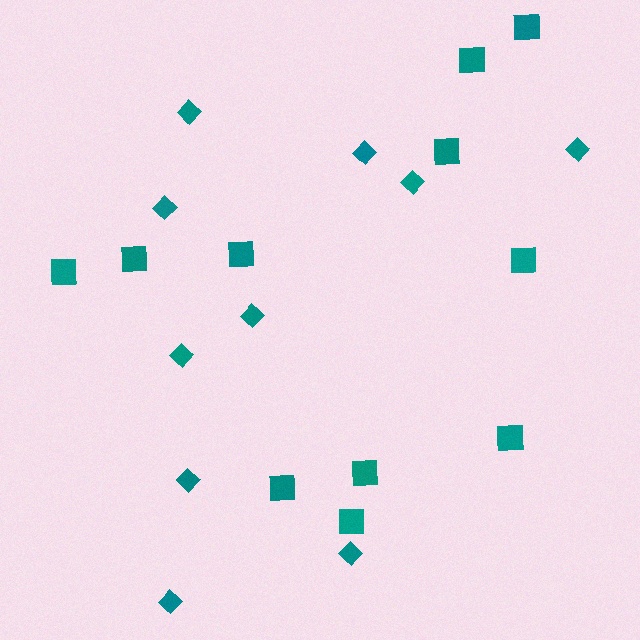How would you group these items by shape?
There are 2 groups: one group of squares (11) and one group of diamonds (10).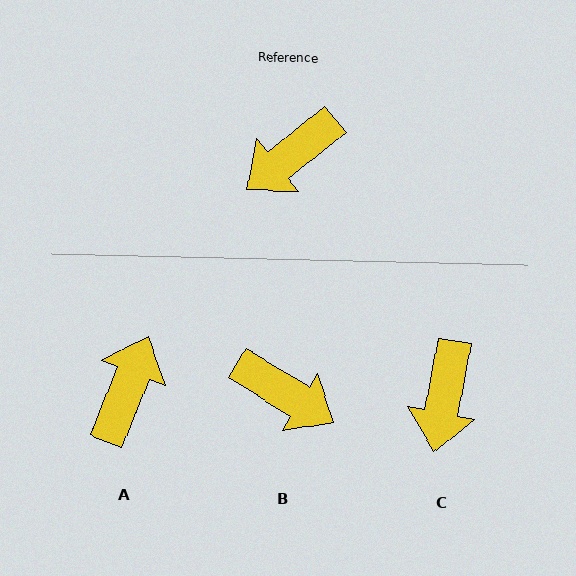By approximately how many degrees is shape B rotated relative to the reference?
Approximately 110 degrees counter-clockwise.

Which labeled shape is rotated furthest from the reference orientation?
A, about 150 degrees away.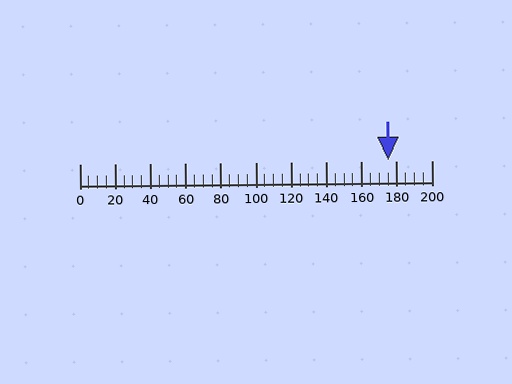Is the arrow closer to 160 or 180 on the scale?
The arrow is closer to 180.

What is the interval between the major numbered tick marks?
The major tick marks are spaced 20 units apart.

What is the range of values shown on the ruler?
The ruler shows values from 0 to 200.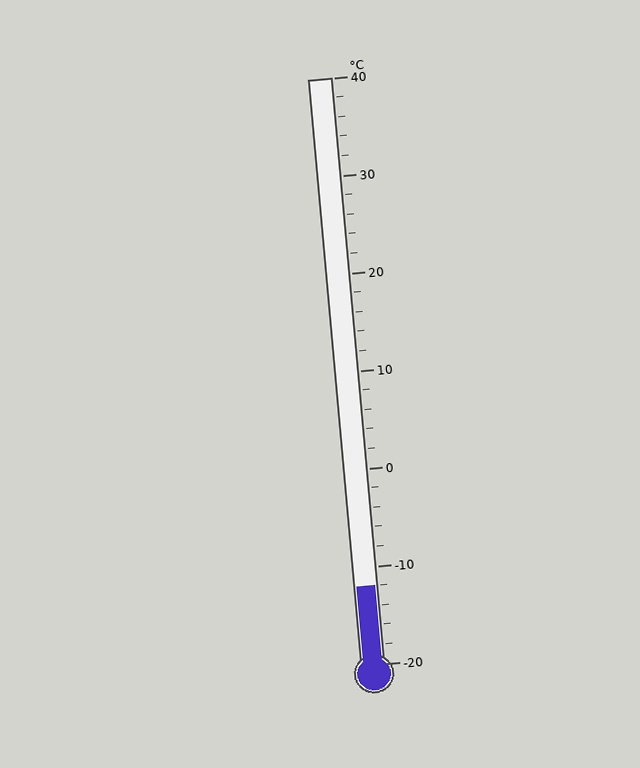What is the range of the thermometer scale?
The thermometer scale ranges from -20°C to 40°C.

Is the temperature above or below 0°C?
The temperature is below 0°C.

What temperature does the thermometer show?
The thermometer shows approximately -12°C.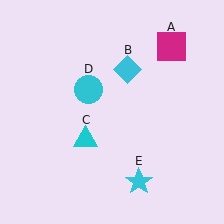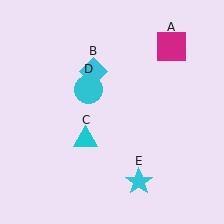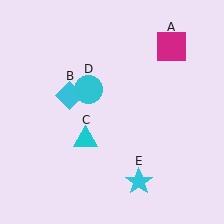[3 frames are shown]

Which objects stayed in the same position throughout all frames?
Magenta square (object A) and cyan triangle (object C) and cyan circle (object D) and cyan star (object E) remained stationary.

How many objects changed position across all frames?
1 object changed position: cyan diamond (object B).